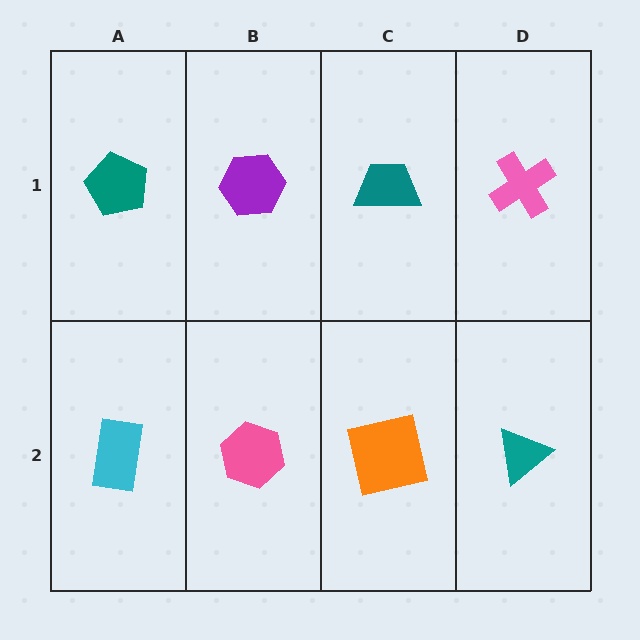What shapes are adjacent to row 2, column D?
A pink cross (row 1, column D), an orange square (row 2, column C).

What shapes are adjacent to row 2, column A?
A teal pentagon (row 1, column A), a pink hexagon (row 2, column B).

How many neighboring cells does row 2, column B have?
3.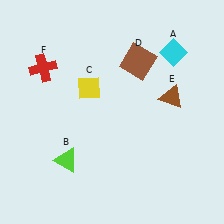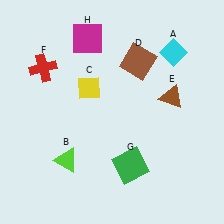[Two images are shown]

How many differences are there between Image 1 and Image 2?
There are 2 differences between the two images.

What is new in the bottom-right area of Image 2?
A green square (G) was added in the bottom-right area of Image 2.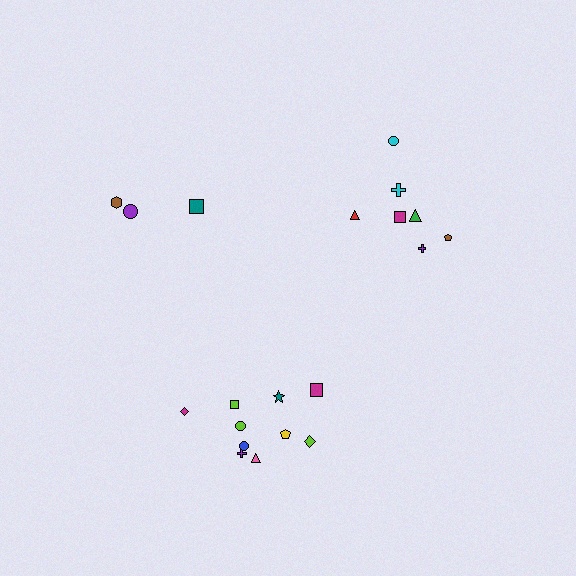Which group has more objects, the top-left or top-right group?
The top-right group.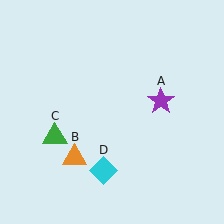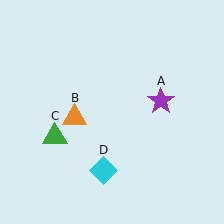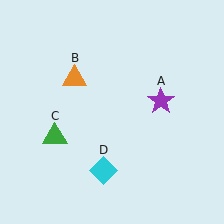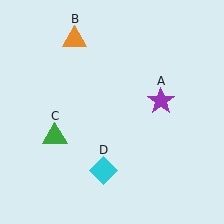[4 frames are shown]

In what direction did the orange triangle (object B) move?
The orange triangle (object B) moved up.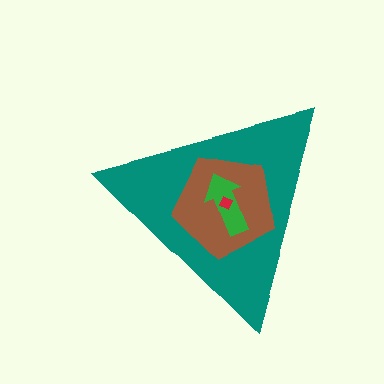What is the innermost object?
The red diamond.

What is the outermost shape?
The teal triangle.